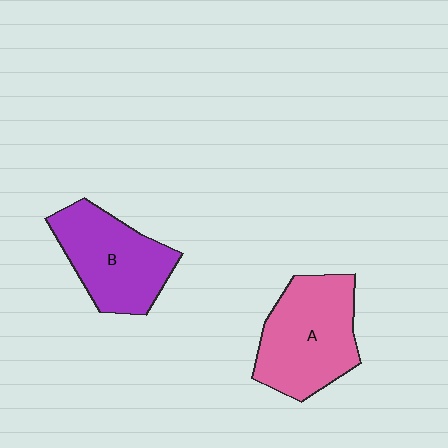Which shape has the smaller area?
Shape B (purple).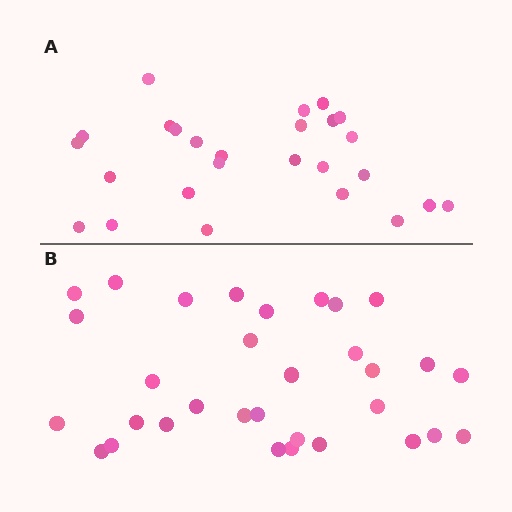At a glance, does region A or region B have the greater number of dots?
Region B (the bottom region) has more dots.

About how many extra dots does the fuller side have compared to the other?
Region B has about 6 more dots than region A.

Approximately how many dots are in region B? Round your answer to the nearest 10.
About 30 dots. (The exact count is 32, which rounds to 30.)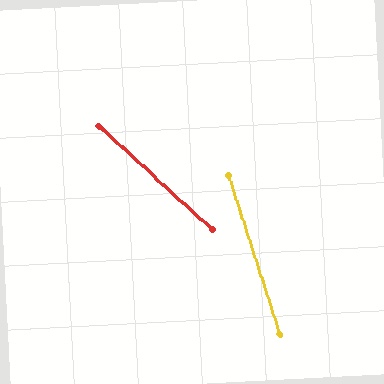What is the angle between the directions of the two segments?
Approximately 30 degrees.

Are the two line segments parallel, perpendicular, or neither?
Neither parallel nor perpendicular — they differ by about 30°.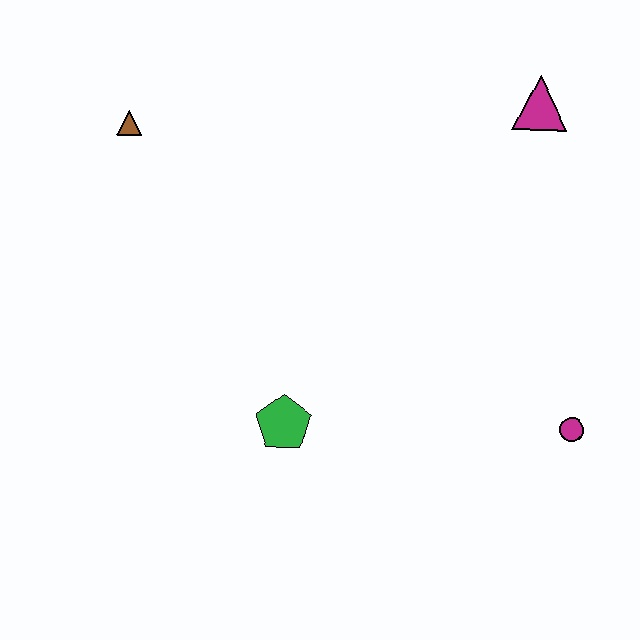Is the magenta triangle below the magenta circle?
No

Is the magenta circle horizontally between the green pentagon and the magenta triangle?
No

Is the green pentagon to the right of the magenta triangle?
No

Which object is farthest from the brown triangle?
The magenta circle is farthest from the brown triangle.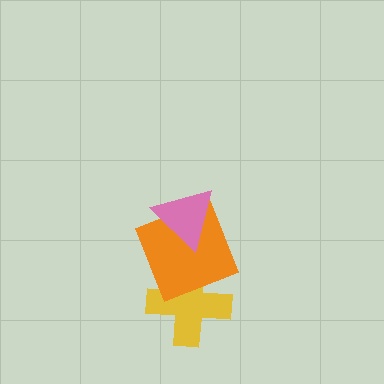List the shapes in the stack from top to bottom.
From top to bottom: the pink triangle, the orange square, the yellow cross.